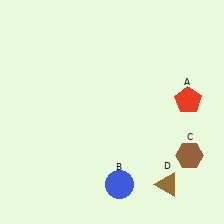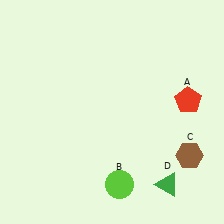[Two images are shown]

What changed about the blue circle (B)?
In Image 1, B is blue. In Image 2, it changed to lime.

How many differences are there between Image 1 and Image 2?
There are 2 differences between the two images.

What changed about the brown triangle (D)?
In Image 1, D is brown. In Image 2, it changed to green.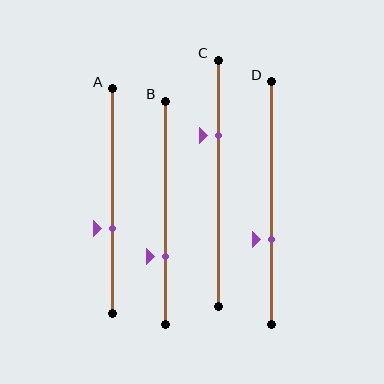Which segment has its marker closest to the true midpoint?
Segment A has its marker closest to the true midpoint.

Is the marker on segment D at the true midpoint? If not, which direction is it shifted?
No, the marker on segment D is shifted downward by about 15% of the segment length.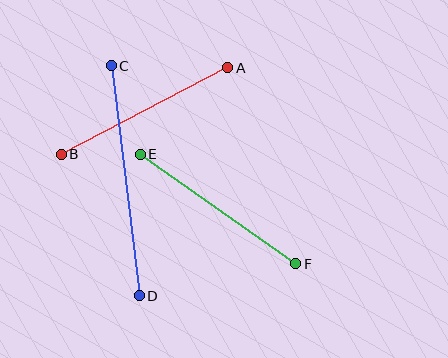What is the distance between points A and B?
The distance is approximately 188 pixels.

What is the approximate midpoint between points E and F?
The midpoint is at approximately (218, 209) pixels.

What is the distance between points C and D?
The distance is approximately 232 pixels.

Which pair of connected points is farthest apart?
Points C and D are farthest apart.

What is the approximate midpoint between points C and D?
The midpoint is at approximately (125, 181) pixels.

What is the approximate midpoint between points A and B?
The midpoint is at approximately (145, 111) pixels.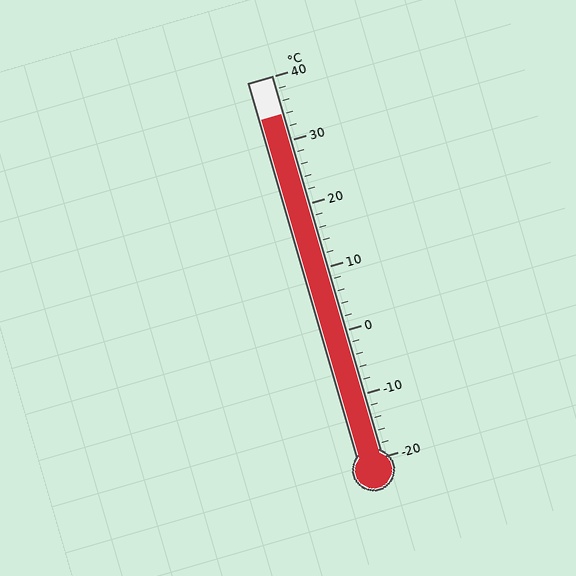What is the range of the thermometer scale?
The thermometer scale ranges from -20°C to 40°C.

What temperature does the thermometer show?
The thermometer shows approximately 34°C.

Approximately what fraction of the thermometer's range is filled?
The thermometer is filled to approximately 90% of its range.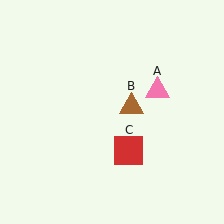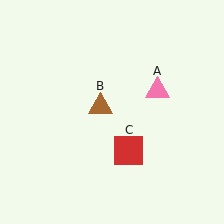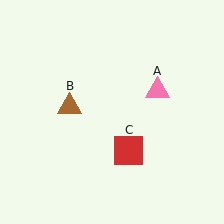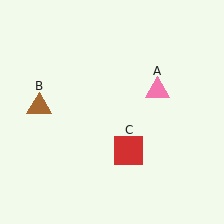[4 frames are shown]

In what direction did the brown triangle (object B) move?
The brown triangle (object B) moved left.